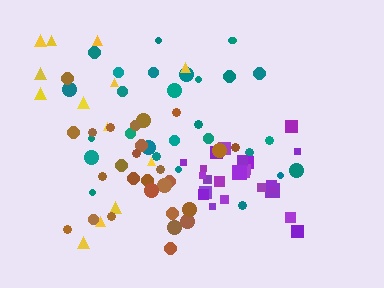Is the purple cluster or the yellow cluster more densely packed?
Purple.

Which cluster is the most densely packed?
Purple.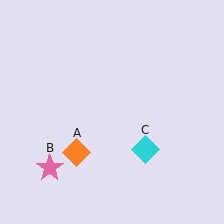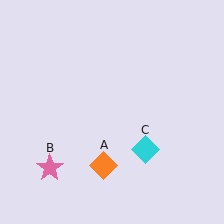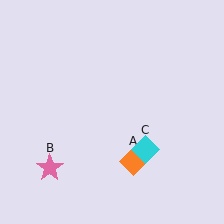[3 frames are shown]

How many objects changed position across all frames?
1 object changed position: orange diamond (object A).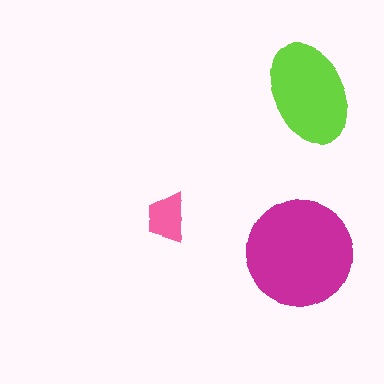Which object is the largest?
The magenta circle.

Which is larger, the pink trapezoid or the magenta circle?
The magenta circle.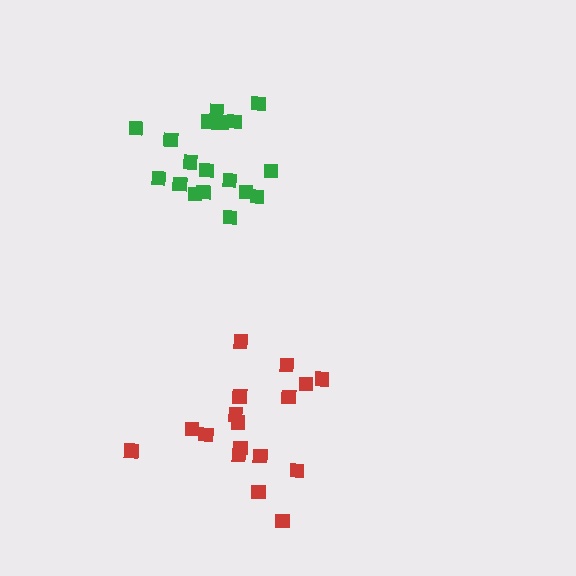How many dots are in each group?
Group 1: 19 dots, Group 2: 17 dots (36 total).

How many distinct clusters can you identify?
There are 2 distinct clusters.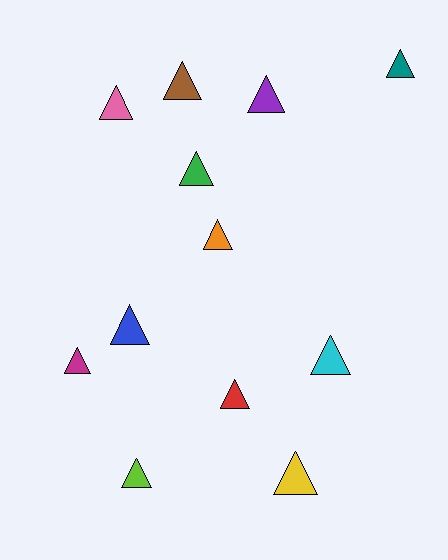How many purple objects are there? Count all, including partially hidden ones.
There is 1 purple object.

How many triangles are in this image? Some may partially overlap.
There are 12 triangles.